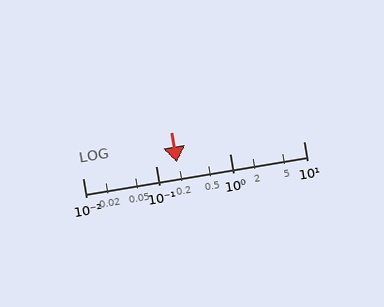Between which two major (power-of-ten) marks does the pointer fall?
The pointer is between 0.1 and 1.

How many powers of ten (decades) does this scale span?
The scale spans 3 decades, from 0.01 to 10.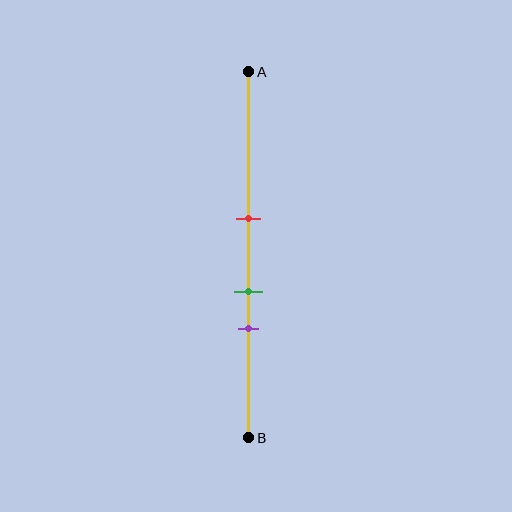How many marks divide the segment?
There are 3 marks dividing the segment.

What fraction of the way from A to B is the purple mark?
The purple mark is approximately 70% (0.7) of the way from A to B.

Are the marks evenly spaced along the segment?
Yes, the marks are approximately evenly spaced.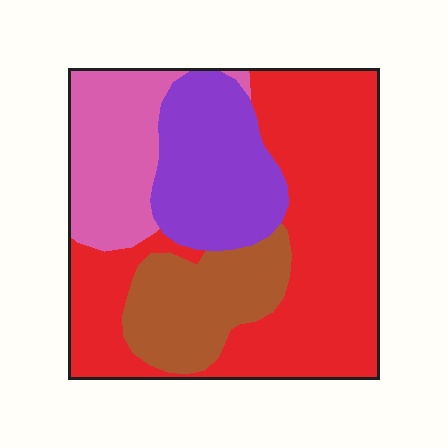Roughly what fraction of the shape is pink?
Pink covers 17% of the shape.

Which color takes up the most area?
Red, at roughly 45%.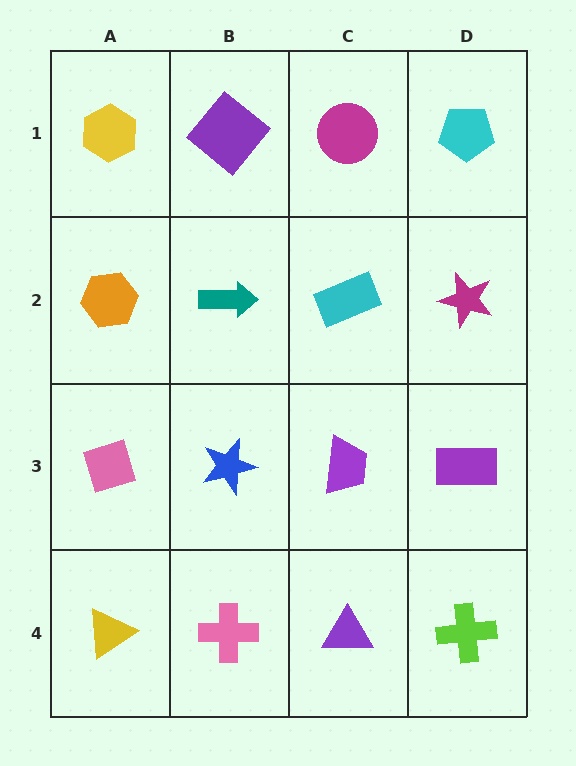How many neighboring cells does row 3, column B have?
4.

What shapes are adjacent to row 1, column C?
A cyan rectangle (row 2, column C), a purple diamond (row 1, column B), a cyan pentagon (row 1, column D).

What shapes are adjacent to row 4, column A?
A pink diamond (row 3, column A), a pink cross (row 4, column B).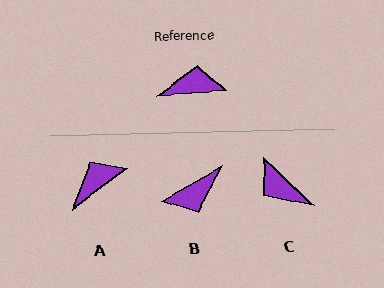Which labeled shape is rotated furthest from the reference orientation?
B, about 154 degrees away.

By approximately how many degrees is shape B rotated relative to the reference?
Approximately 154 degrees clockwise.